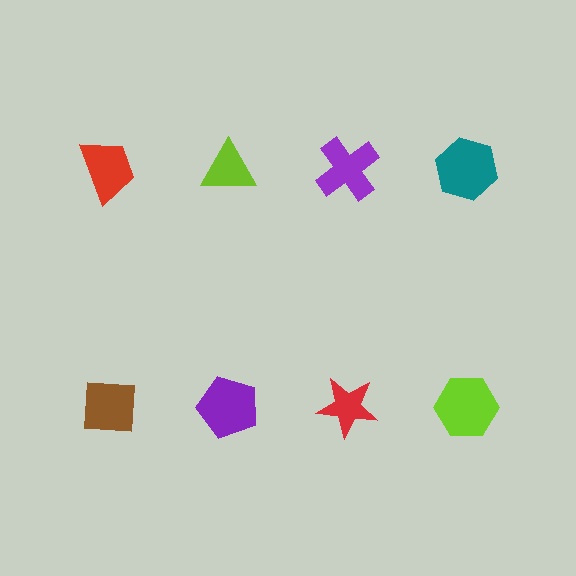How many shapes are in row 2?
4 shapes.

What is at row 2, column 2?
A purple pentagon.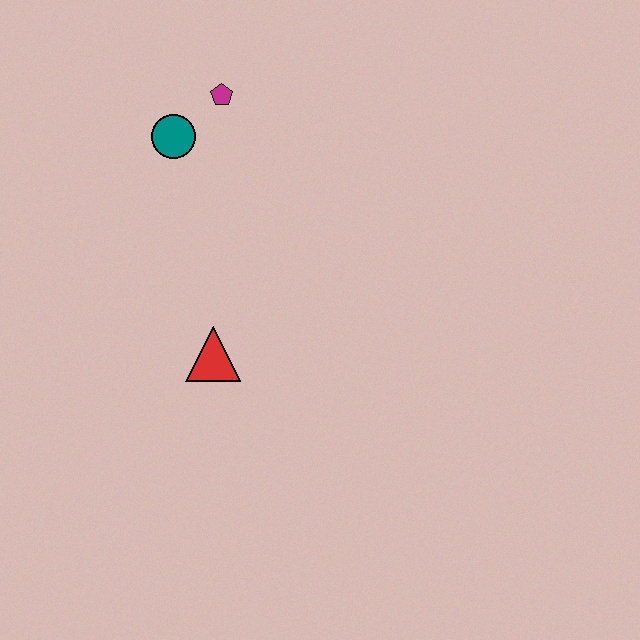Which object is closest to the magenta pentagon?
The teal circle is closest to the magenta pentagon.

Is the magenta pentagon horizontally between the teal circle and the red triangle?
No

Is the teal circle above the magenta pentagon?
No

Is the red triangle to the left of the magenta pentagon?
Yes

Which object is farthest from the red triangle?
The magenta pentagon is farthest from the red triangle.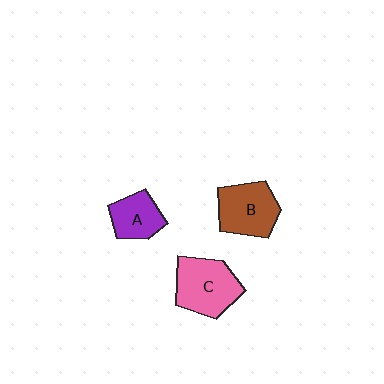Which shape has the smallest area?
Shape A (purple).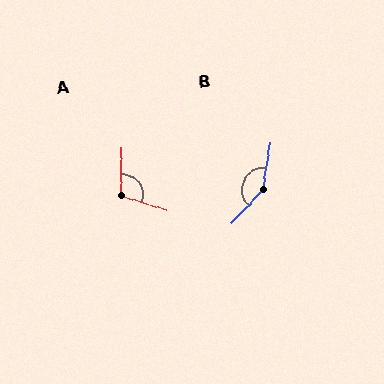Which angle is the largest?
B, at approximately 147 degrees.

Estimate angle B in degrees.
Approximately 147 degrees.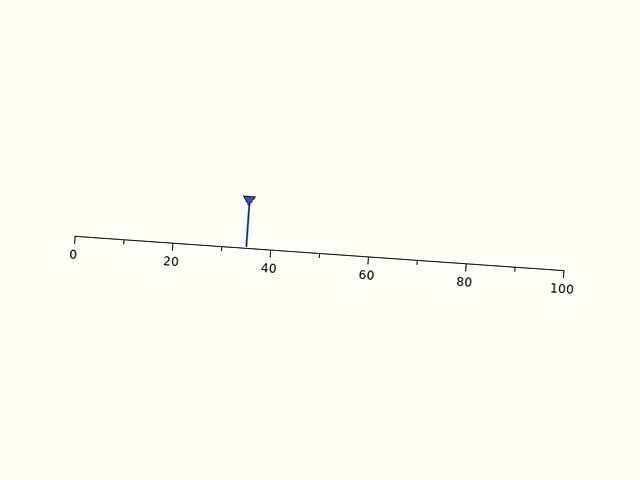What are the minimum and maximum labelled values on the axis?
The axis runs from 0 to 100.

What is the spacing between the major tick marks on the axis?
The major ticks are spaced 20 apart.